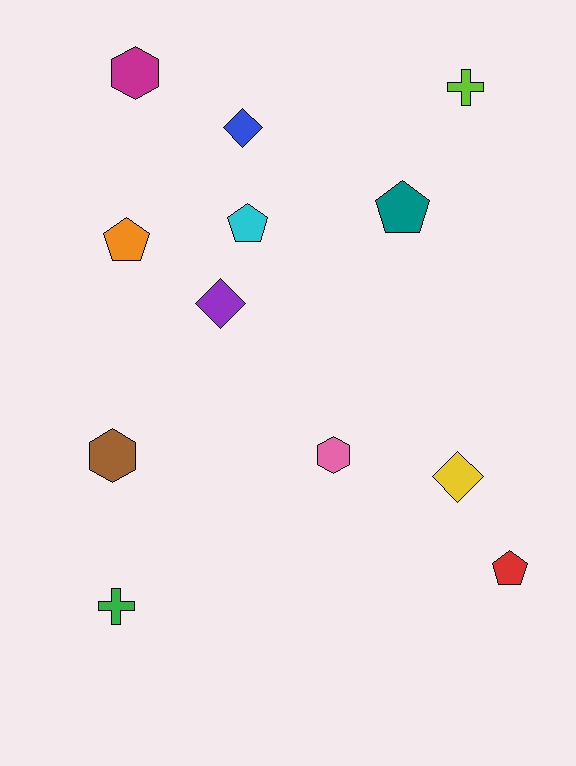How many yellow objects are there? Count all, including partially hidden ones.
There is 1 yellow object.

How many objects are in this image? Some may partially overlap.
There are 12 objects.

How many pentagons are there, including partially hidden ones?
There are 4 pentagons.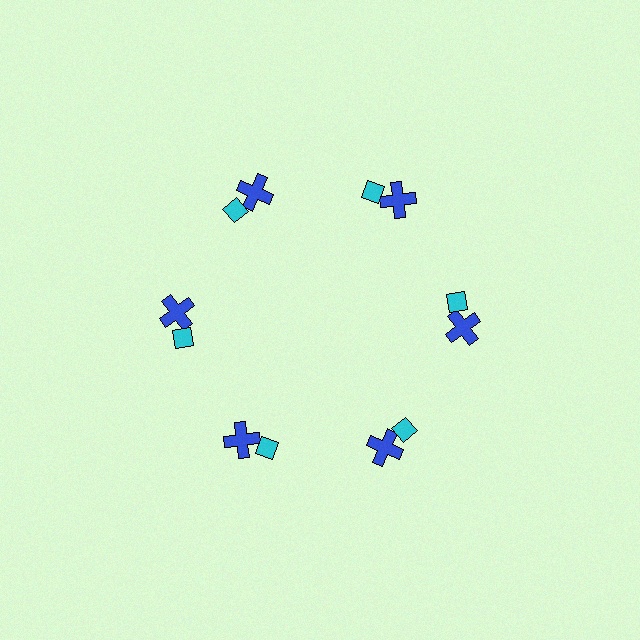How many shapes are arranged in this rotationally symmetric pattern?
There are 12 shapes, arranged in 6 groups of 2.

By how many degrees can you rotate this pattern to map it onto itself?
The pattern maps onto itself every 60 degrees of rotation.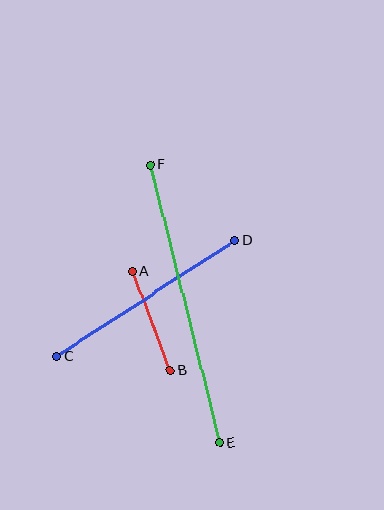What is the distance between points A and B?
The distance is approximately 106 pixels.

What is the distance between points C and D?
The distance is approximately 211 pixels.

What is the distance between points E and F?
The distance is approximately 286 pixels.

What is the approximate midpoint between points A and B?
The midpoint is at approximately (151, 321) pixels.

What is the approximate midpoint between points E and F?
The midpoint is at approximately (185, 303) pixels.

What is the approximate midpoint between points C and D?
The midpoint is at approximately (146, 299) pixels.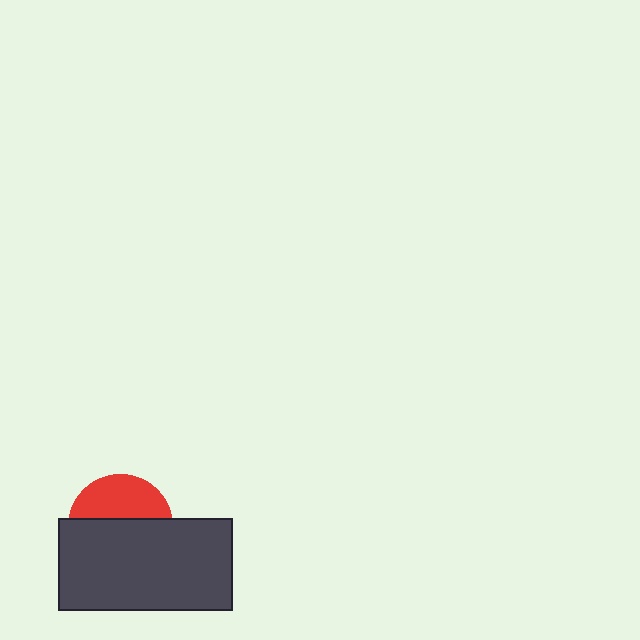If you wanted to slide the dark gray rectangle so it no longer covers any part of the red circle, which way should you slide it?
Slide it down — that is the most direct way to separate the two shapes.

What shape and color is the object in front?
The object in front is a dark gray rectangle.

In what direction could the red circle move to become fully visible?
The red circle could move up. That would shift it out from behind the dark gray rectangle entirely.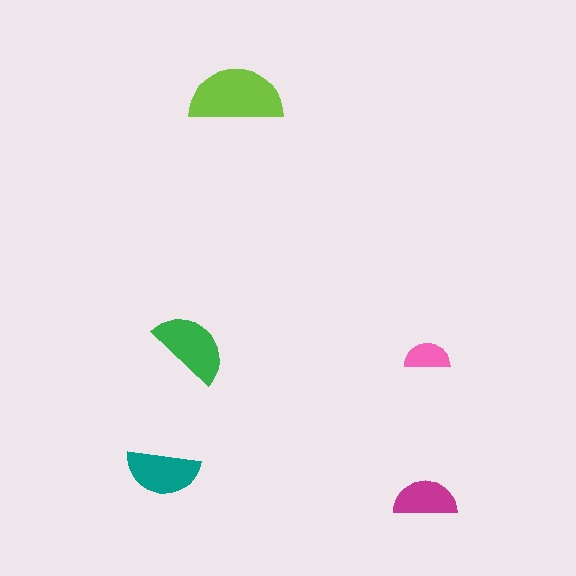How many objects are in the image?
There are 5 objects in the image.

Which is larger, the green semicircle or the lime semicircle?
The lime one.